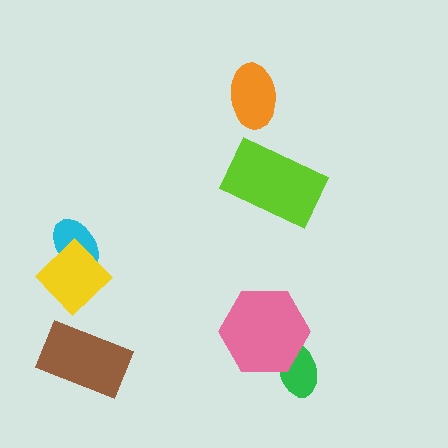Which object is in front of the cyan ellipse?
The yellow diamond is in front of the cyan ellipse.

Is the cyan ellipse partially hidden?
Yes, it is partially covered by another shape.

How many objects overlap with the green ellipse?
1 object overlaps with the green ellipse.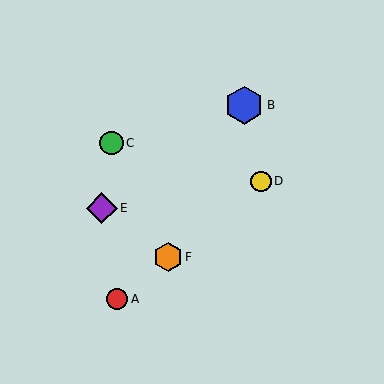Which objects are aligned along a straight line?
Objects A, D, F are aligned along a straight line.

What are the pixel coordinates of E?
Object E is at (102, 208).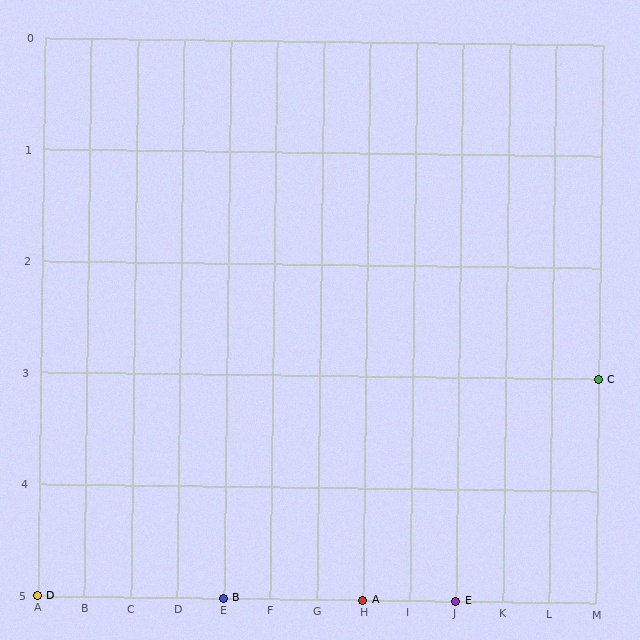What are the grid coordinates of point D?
Point D is at grid coordinates (A, 5).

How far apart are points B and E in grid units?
Points B and E are 5 columns apart.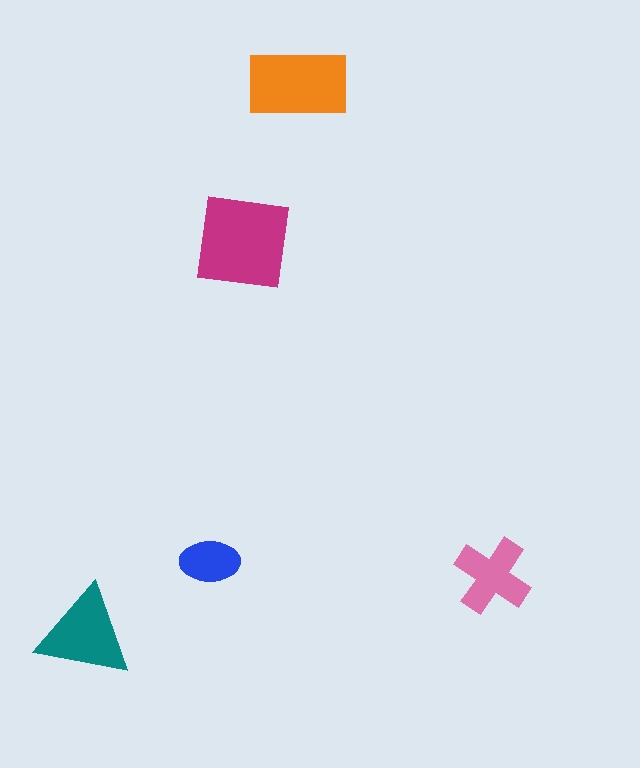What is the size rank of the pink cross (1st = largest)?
4th.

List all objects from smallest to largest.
The blue ellipse, the pink cross, the teal triangle, the orange rectangle, the magenta square.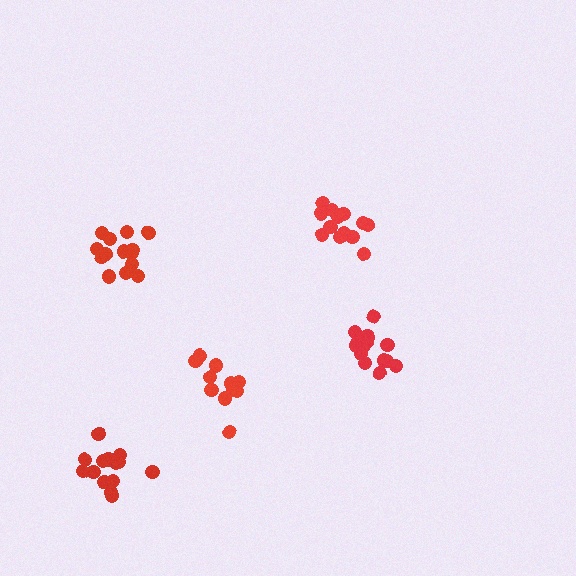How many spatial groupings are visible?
There are 5 spatial groupings.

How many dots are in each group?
Group 1: 14 dots, Group 2: 14 dots, Group 3: 14 dots, Group 4: 14 dots, Group 5: 11 dots (67 total).